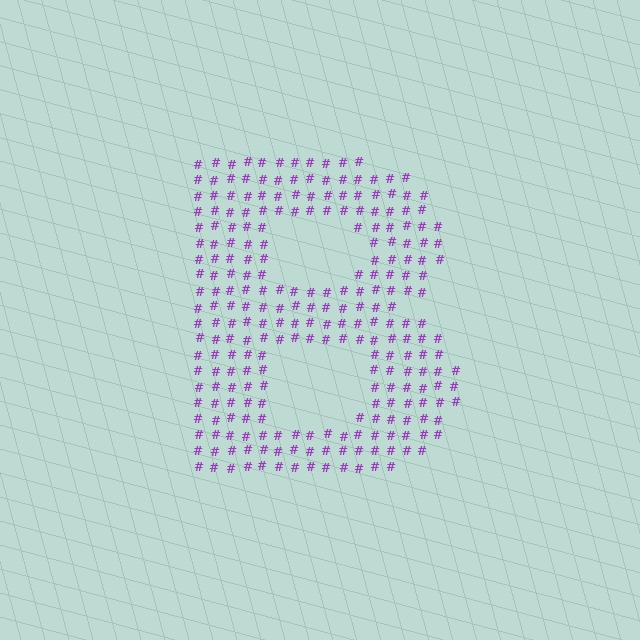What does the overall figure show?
The overall figure shows the letter B.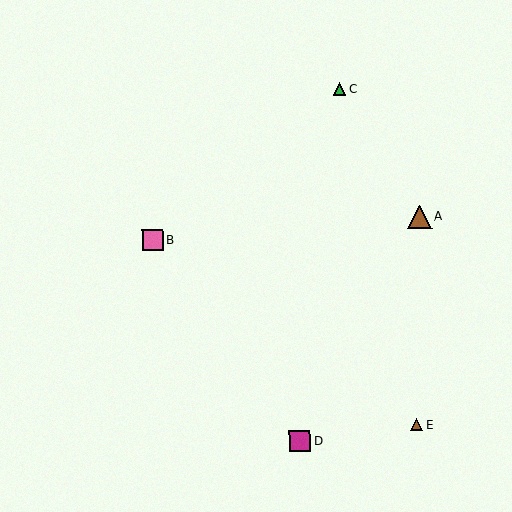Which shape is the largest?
The brown triangle (labeled A) is the largest.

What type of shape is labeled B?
Shape B is a pink square.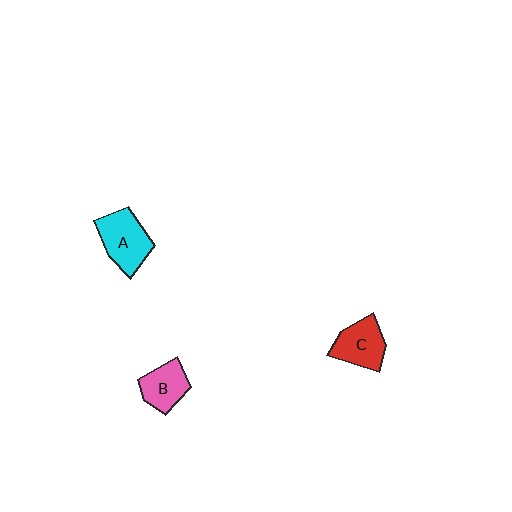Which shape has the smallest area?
Shape B (pink).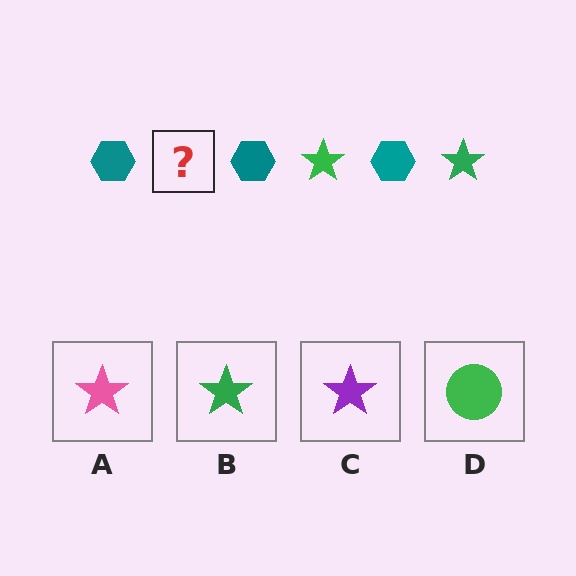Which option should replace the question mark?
Option B.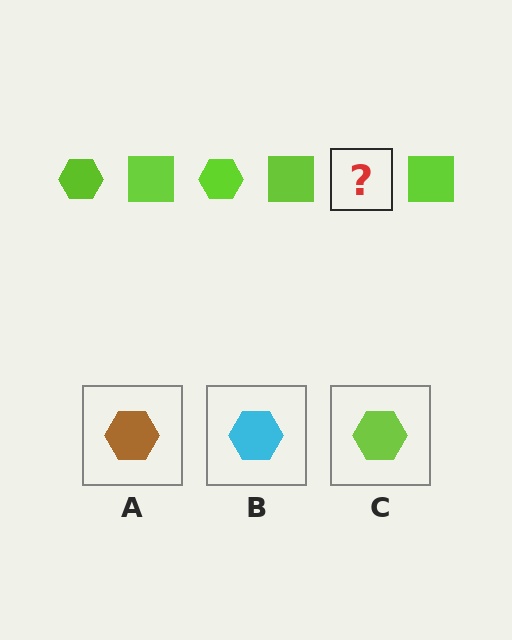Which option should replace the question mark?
Option C.